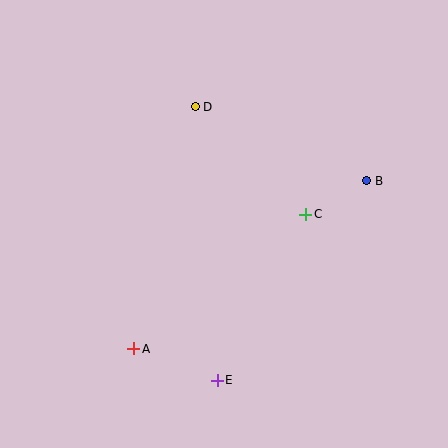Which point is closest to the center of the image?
Point C at (306, 214) is closest to the center.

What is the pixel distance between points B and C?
The distance between B and C is 70 pixels.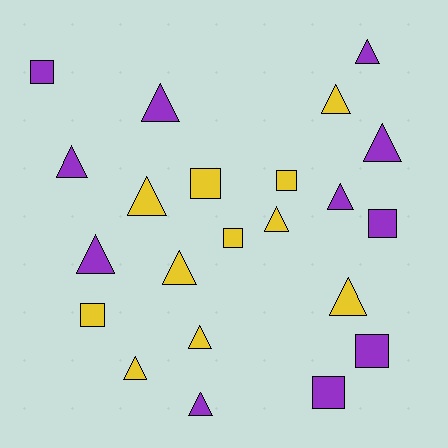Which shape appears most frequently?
Triangle, with 14 objects.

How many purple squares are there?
There are 4 purple squares.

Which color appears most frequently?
Yellow, with 11 objects.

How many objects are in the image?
There are 22 objects.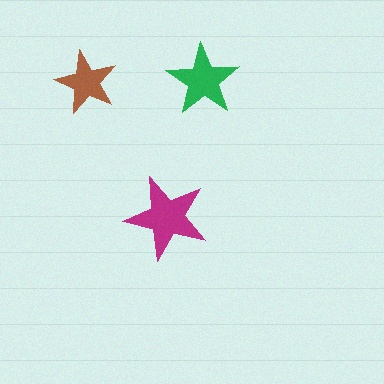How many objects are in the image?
There are 3 objects in the image.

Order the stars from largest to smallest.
the magenta one, the green one, the brown one.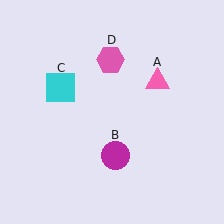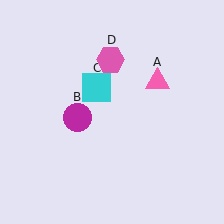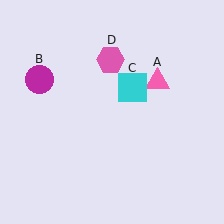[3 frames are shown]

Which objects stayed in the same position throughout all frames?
Pink triangle (object A) and pink hexagon (object D) remained stationary.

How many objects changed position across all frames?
2 objects changed position: magenta circle (object B), cyan square (object C).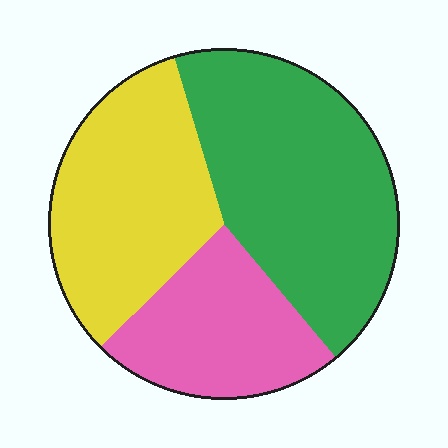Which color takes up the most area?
Green, at roughly 45%.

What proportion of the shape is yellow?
Yellow takes up about one third (1/3) of the shape.